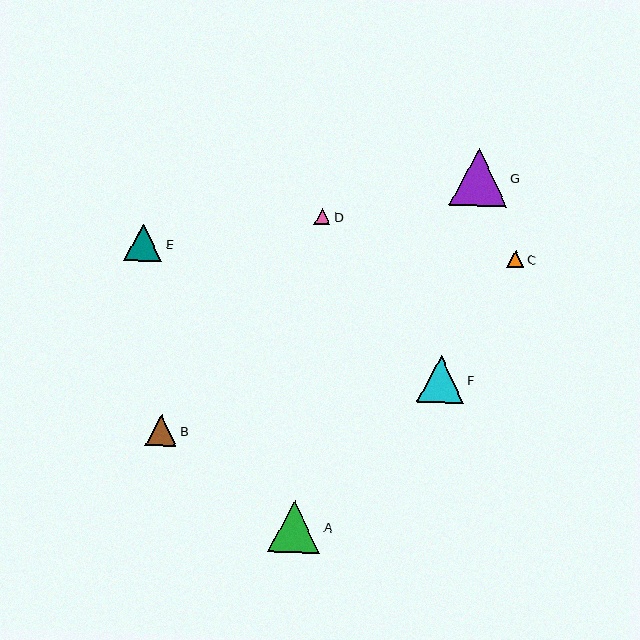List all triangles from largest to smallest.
From largest to smallest: G, A, F, E, B, C, D.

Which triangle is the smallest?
Triangle D is the smallest with a size of approximately 16 pixels.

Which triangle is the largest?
Triangle G is the largest with a size of approximately 57 pixels.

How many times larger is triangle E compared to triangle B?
Triangle E is approximately 1.2 times the size of triangle B.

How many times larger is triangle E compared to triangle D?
Triangle E is approximately 2.4 times the size of triangle D.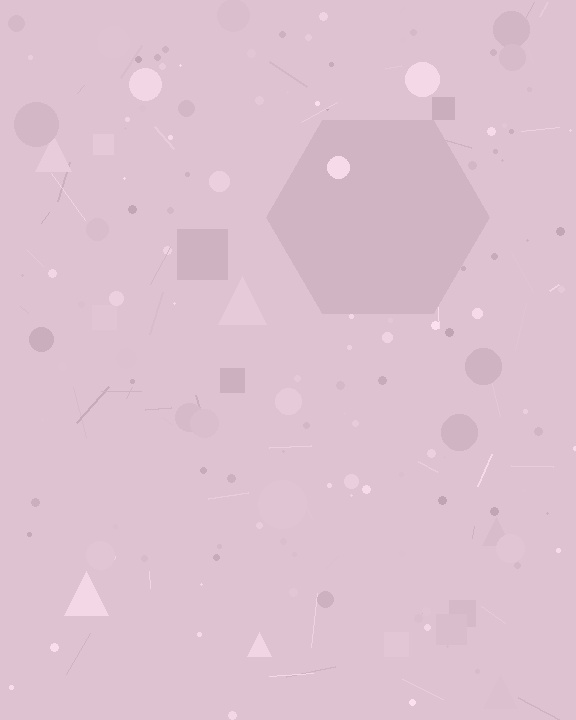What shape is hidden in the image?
A hexagon is hidden in the image.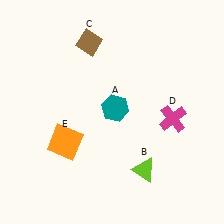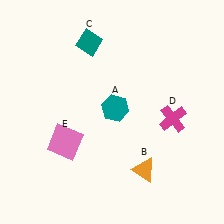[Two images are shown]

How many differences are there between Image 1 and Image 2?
There are 3 differences between the two images.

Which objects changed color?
B changed from lime to orange. C changed from brown to teal. E changed from orange to pink.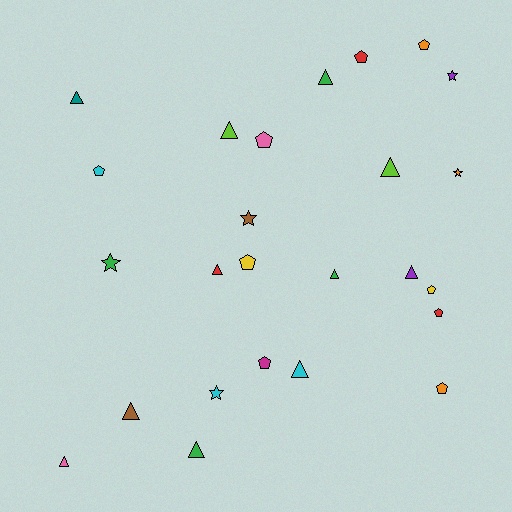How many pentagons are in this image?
There are 9 pentagons.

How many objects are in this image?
There are 25 objects.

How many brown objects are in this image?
There are 2 brown objects.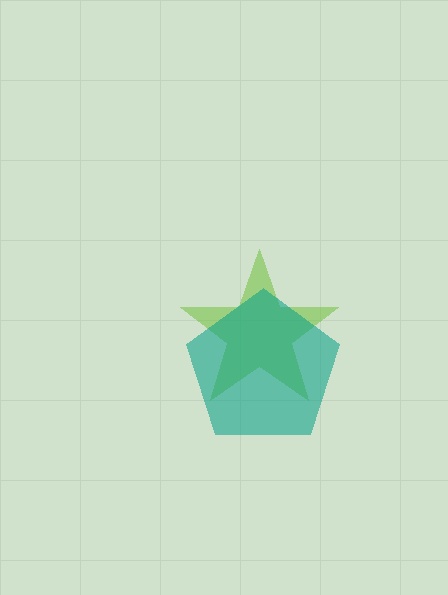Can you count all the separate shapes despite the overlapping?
Yes, there are 2 separate shapes.